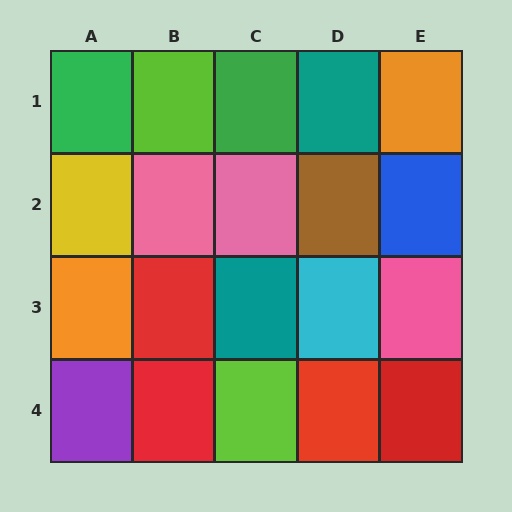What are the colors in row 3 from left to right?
Orange, red, teal, cyan, pink.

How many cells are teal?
2 cells are teal.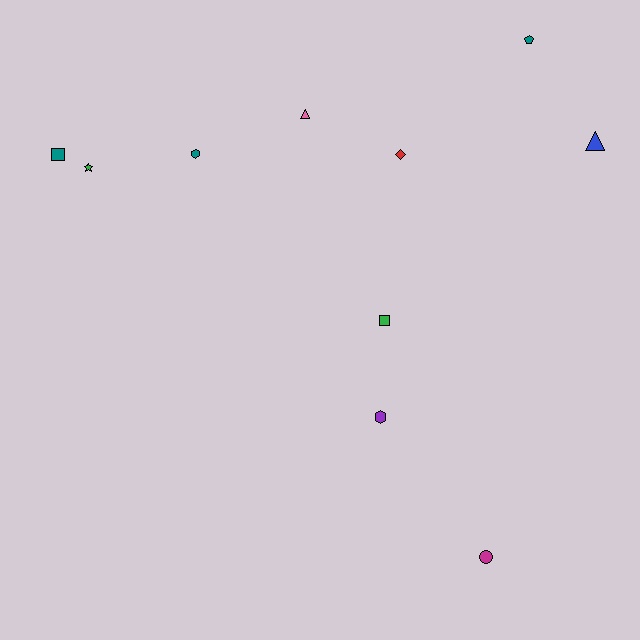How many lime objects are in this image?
There are no lime objects.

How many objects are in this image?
There are 10 objects.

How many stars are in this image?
There is 1 star.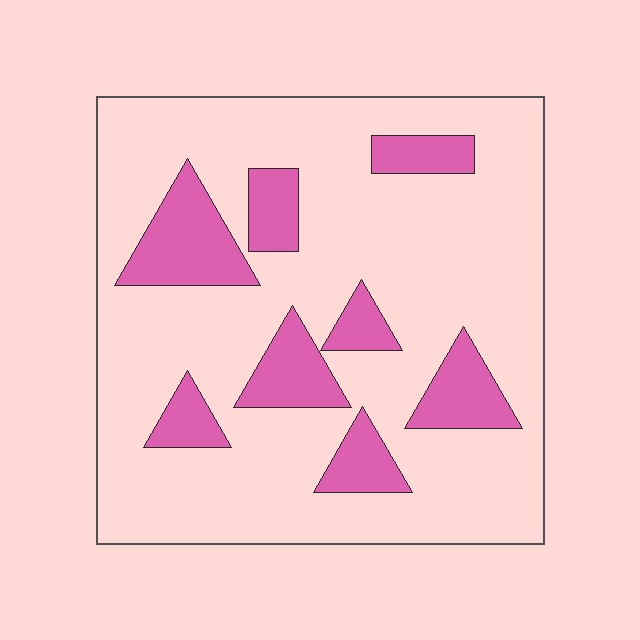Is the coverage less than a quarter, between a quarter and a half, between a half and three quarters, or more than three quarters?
Less than a quarter.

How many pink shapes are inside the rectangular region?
8.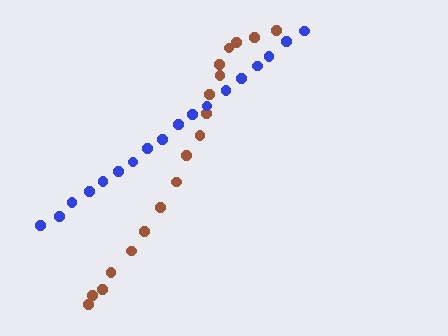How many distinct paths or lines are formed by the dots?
There are 2 distinct paths.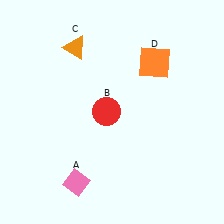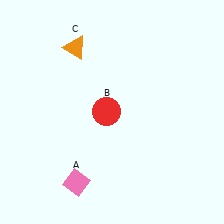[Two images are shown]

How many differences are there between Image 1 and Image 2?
There is 1 difference between the two images.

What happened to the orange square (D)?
The orange square (D) was removed in Image 2. It was in the top-right area of Image 1.